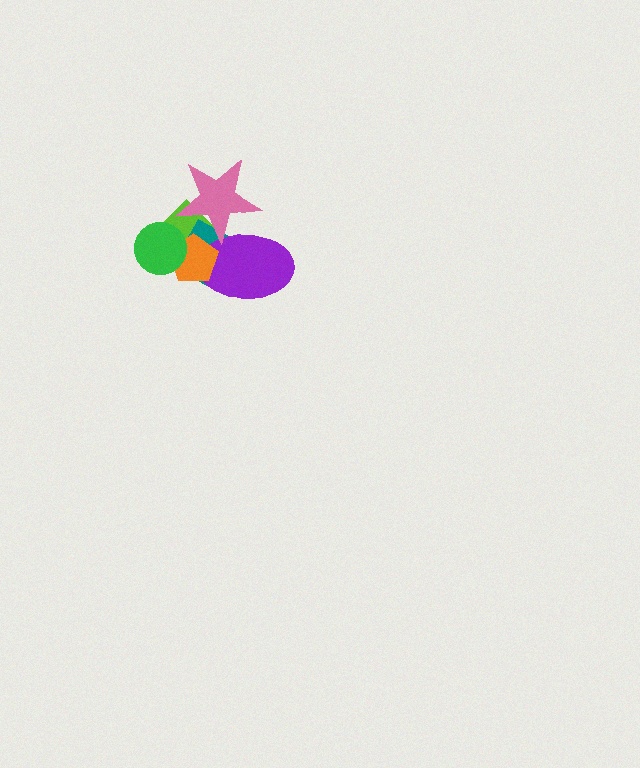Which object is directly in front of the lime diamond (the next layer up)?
The teal diamond is directly in front of the lime diamond.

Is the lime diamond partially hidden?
Yes, it is partially covered by another shape.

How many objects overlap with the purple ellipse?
4 objects overlap with the purple ellipse.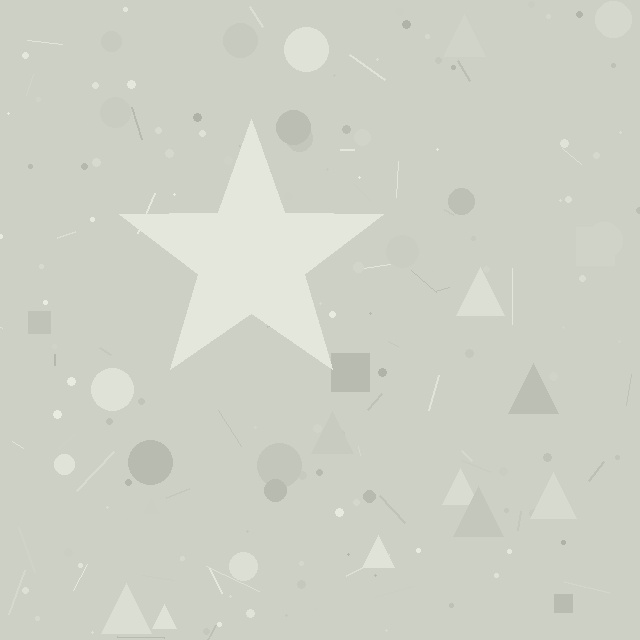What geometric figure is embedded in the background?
A star is embedded in the background.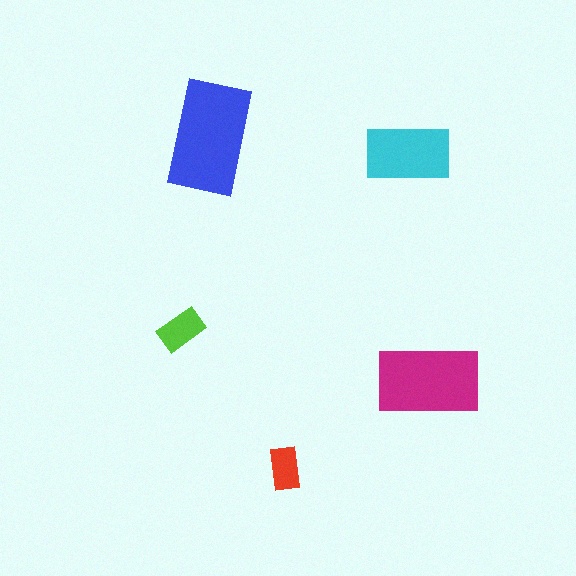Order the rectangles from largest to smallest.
the blue one, the magenta one, the cyan one, the lime one, the red one.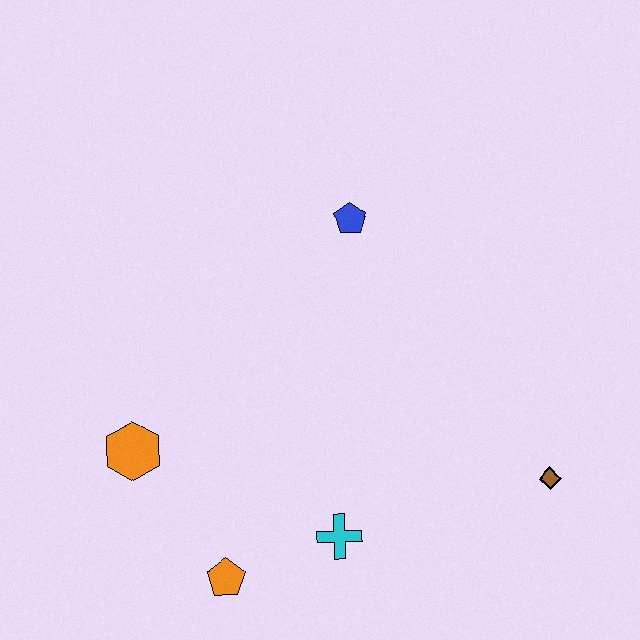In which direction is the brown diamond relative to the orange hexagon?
The brown diamond is to the right of the orange hexagon.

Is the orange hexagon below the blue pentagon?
Yes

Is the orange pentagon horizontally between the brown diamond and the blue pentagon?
No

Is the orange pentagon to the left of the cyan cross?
Yes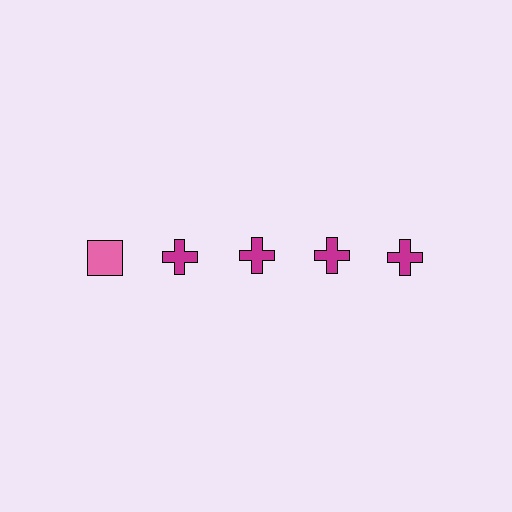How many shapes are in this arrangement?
There are 5 shapes arranged in a grid pattern.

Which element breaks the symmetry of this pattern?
The pink square in the top row, leftmost column breaks the symmetry. All other shapes are magenta crosses.